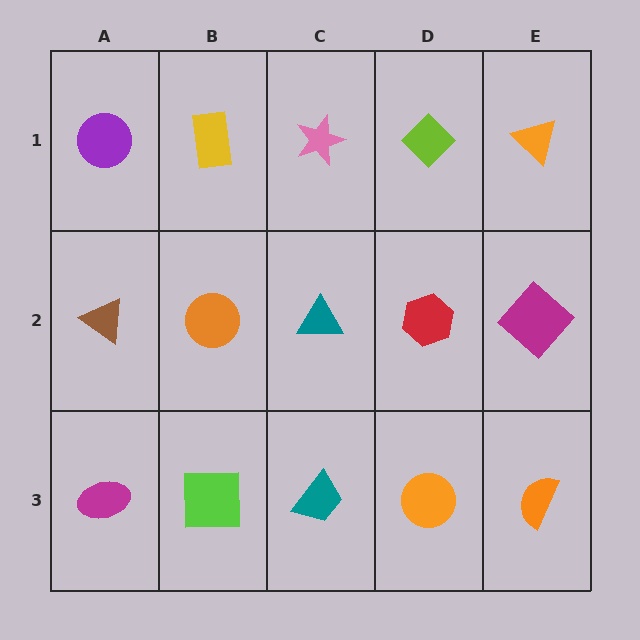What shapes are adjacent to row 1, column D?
A red hexagon (row 2, column D), a pink star (row 1, column C), an orange triangle (row 1, column E).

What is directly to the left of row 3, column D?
A teal trapezoid.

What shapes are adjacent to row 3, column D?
A red hexagon (row 2, column D), a teal trapezoid (row 3, column C), an orange semicircle (row 3, column E).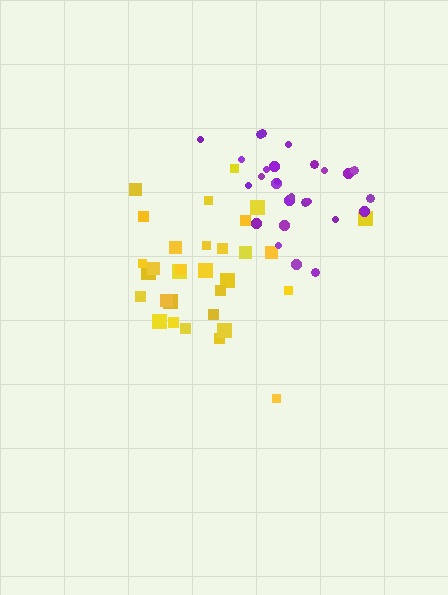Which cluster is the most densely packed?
Purple.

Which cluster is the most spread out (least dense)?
Yellow.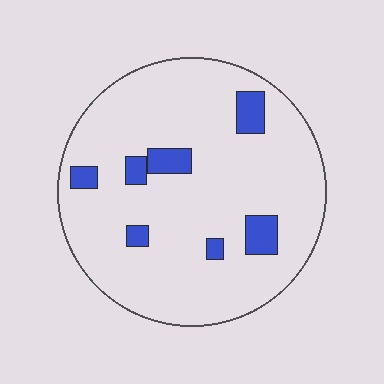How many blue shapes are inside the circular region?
7.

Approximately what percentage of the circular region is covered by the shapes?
Approximately 10%.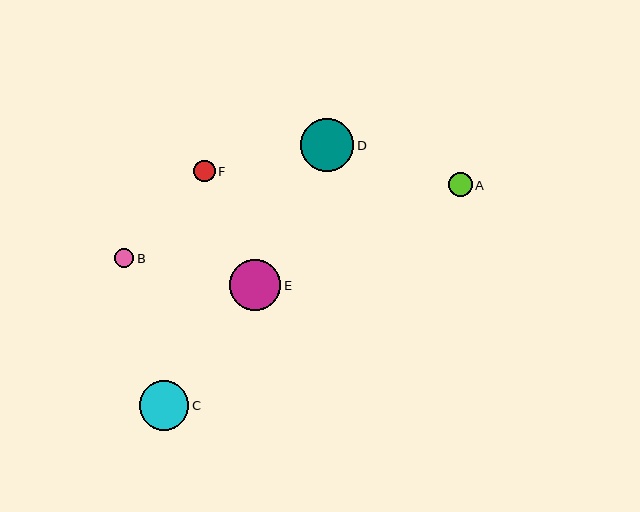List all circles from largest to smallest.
From largest to smallest: D, E, C, A, F, B.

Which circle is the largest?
Circle D is the largest with a size of approximately 53 pixels.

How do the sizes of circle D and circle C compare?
Circle D and circle C are approximately the same size.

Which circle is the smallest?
Circle B is the smallest with a size of approximately 19 pixels.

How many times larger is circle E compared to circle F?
Circle E is approximately 2.4 times the size of circle F.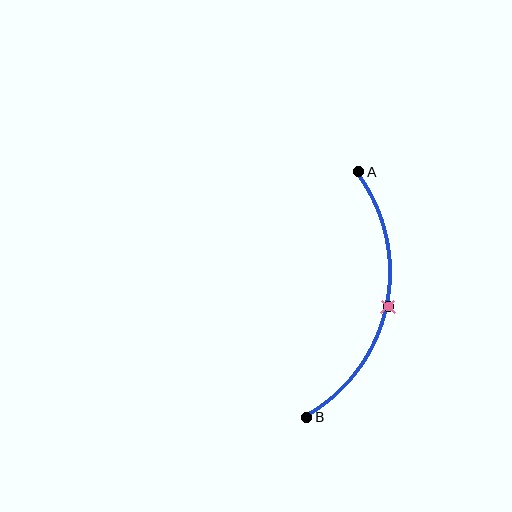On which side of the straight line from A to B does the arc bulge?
The arc bulges to the right of the straight line connecting A and B.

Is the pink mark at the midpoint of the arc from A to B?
Yes. The pink mark lies on the arc at equal arc-length from both A and B — it is the arc midpoint.